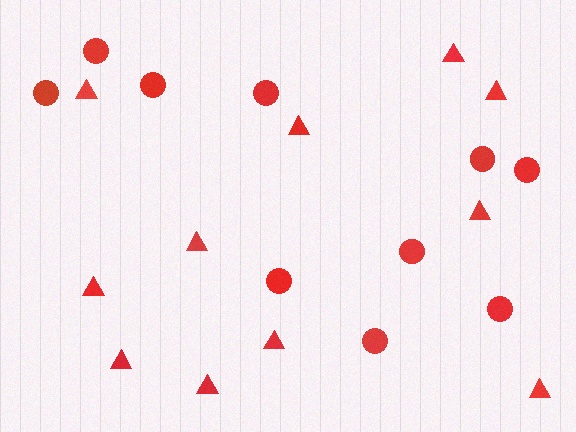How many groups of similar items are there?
There are 2 groups: one group of circles (10) and one group of triangles (11).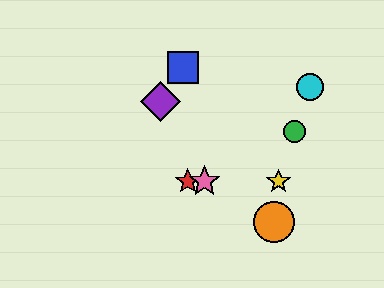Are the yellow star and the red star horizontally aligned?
Yes, both are at y≈181.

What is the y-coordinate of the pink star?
The pink star is at y≈181.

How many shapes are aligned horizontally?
3 shapes (the red star, the yellow star, the pink star) are aligned horizontally.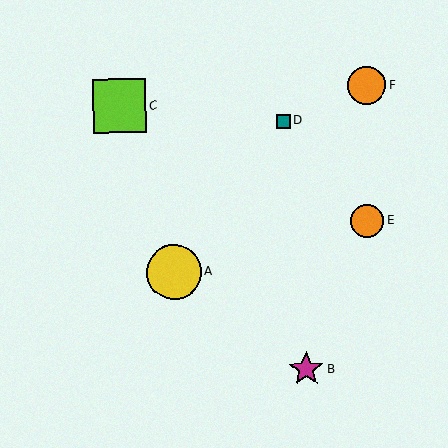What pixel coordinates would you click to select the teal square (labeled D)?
Click at (283, 121) to select the teal square D.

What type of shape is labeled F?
Shape F is an orange circle.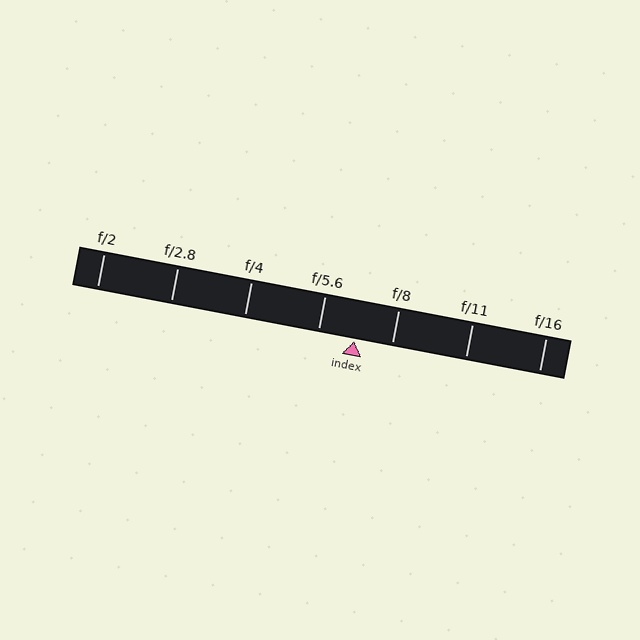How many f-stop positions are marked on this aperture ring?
There are 7 f-stop positions marked.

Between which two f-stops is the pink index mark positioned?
The index mark is between f/5.6 and f/8.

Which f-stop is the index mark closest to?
The index mark is closest to f/5.6.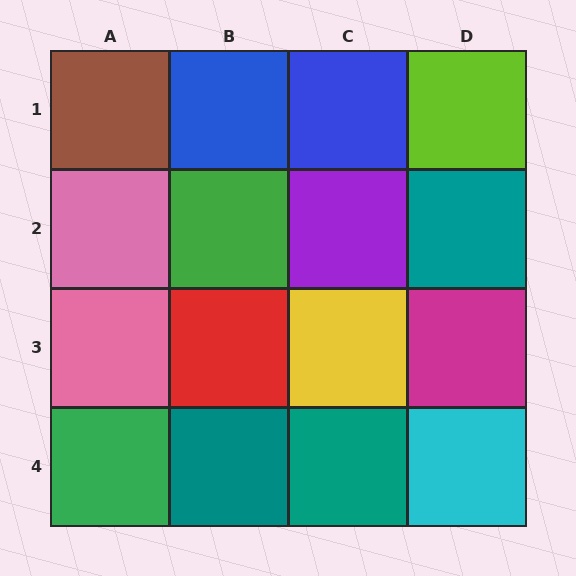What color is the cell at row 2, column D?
Teal.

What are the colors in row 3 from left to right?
Pink, red, yellow, magenta.